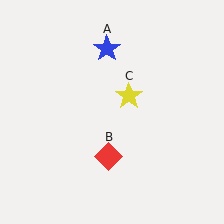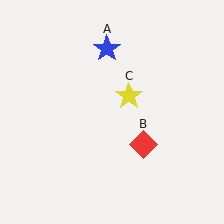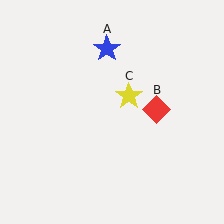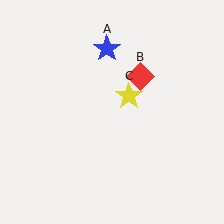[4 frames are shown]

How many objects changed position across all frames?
1 object changed position: red diamond (object B).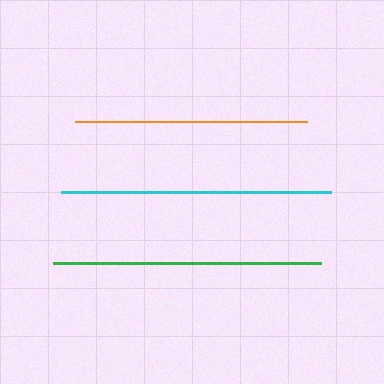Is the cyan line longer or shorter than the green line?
The cyan line is longer than the green line.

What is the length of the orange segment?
The orange segment is approximately 232 pixels long.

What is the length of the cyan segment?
The cyan segment is approximately 271 pixels long.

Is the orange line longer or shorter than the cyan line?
The cyan line is longer than the orange line.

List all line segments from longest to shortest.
From longest to shortest: cyan, green, orange.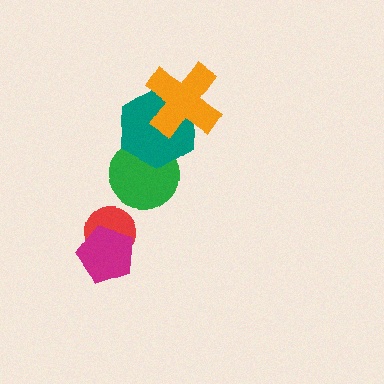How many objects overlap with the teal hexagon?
2 objects overlap with the teal hexagon.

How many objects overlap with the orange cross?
1 object overlaps with the orange cross.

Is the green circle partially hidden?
Yes, it is partially covered by another shape.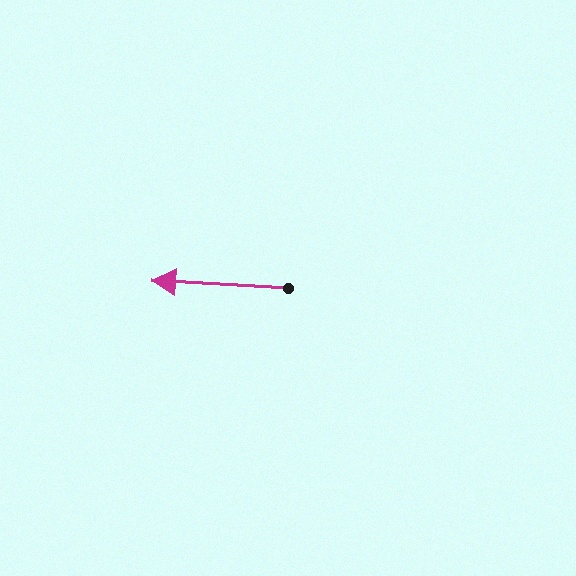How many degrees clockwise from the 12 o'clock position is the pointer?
Approximately 273 degrees.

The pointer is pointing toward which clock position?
Roughly 9 o'clock.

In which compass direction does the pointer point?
West.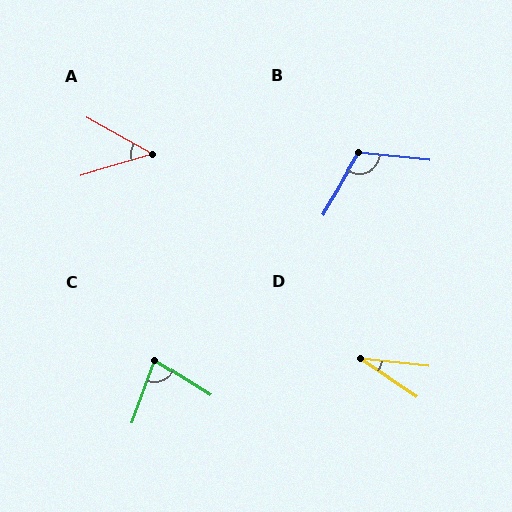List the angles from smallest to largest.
D (29°), A (46°), C (77°), B (115°).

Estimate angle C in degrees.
Approximately 77 degrees.